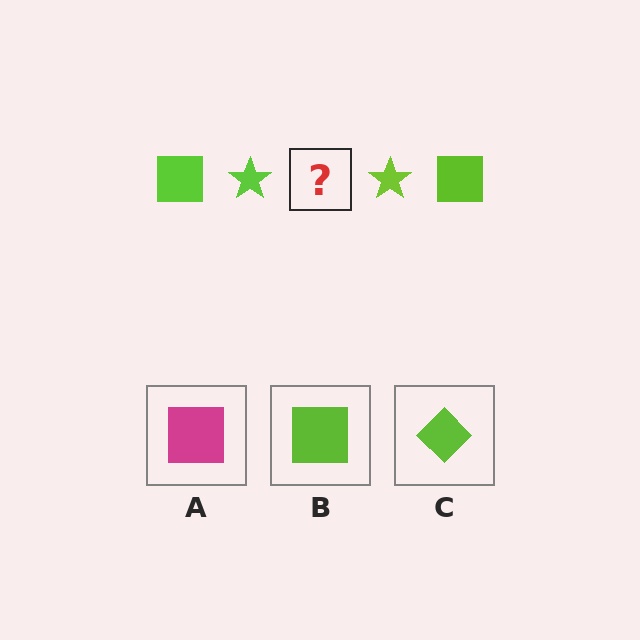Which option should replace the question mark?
Option B.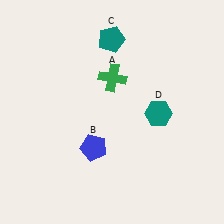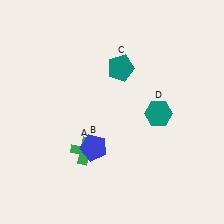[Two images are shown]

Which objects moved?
The objects that moved are: the green cross (A), the teal pentagon (C).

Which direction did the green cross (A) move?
The green cross (A) moved down.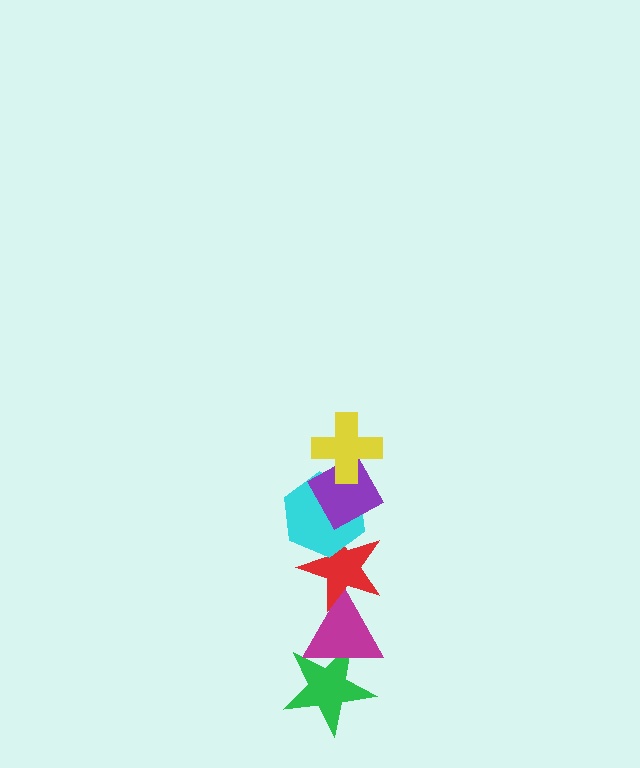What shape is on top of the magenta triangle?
The red star is on top of the magenta triangle.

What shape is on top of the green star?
The magenta triangle is on top of the green star.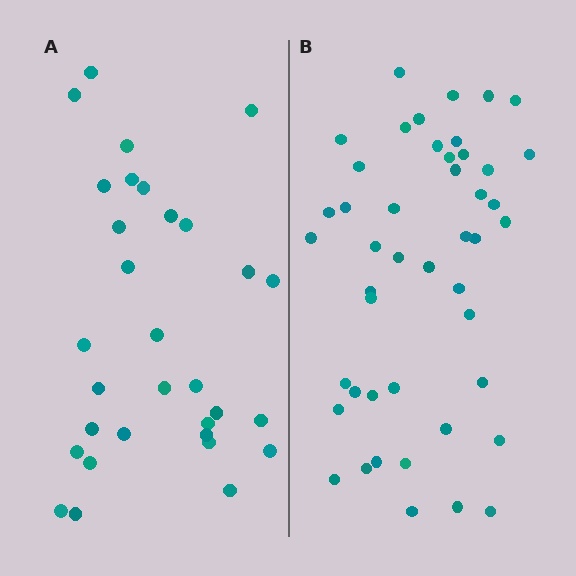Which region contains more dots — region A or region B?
Region B (the right region) has more dots.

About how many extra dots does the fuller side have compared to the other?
Region B has approximately 15 more dots than region A.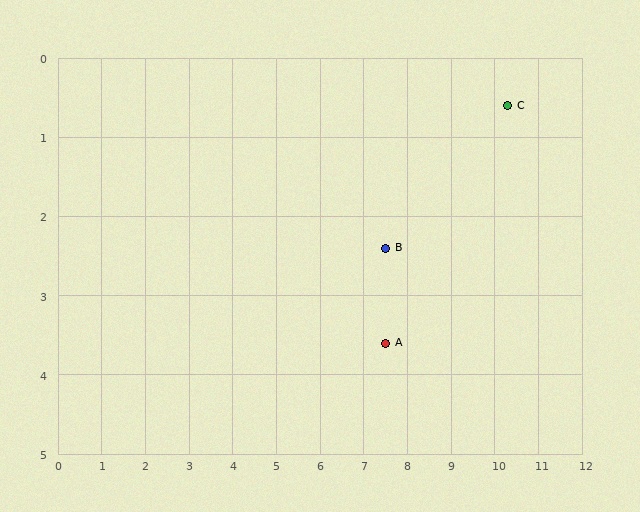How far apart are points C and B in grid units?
Points C and B are about 3.3 grid units apart.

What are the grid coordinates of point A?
Point A is at approximately (7.5, 3.6).